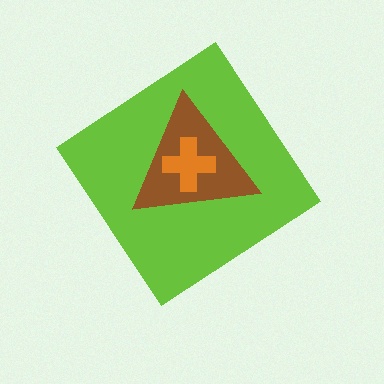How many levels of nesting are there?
3.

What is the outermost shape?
The lime diamond.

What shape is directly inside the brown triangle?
The orange cross.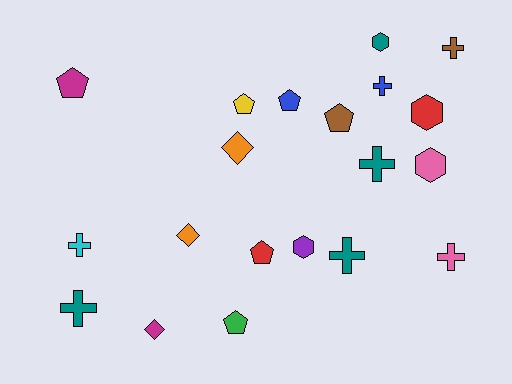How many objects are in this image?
There are 20 objects.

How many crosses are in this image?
There are 7 crosses.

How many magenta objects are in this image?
There are 2 magenta objects.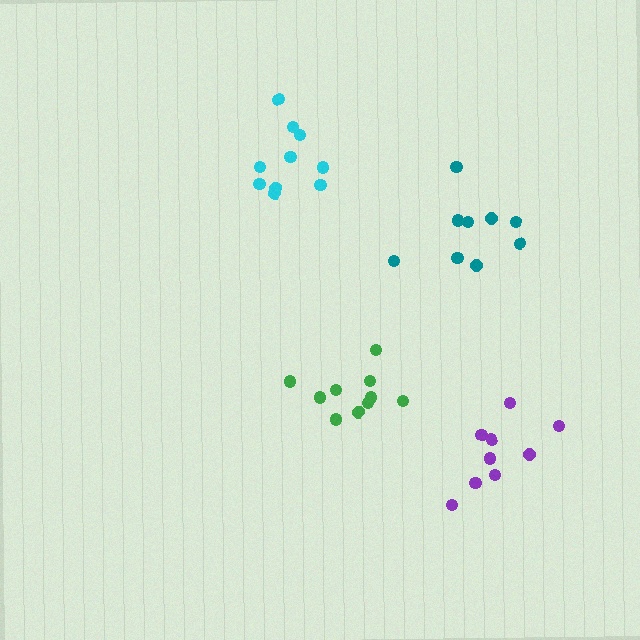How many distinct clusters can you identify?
There are 4 distinct clusters.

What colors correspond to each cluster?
The clusters are colored: cyan, purple, teal, green.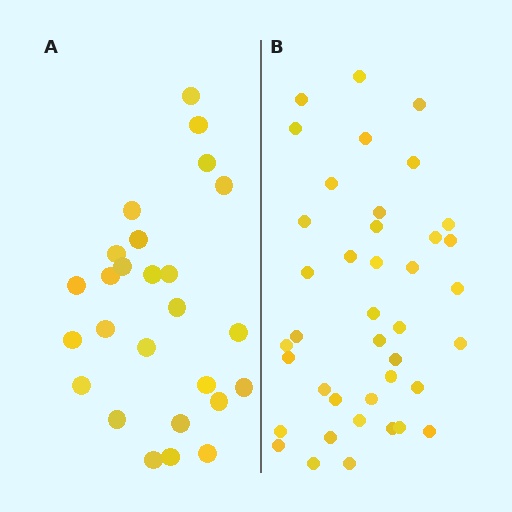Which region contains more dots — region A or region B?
Region B (the right region) has more dots.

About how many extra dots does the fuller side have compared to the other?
Region B has approximately 15 more dots than region A.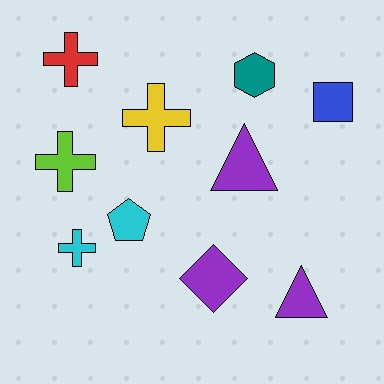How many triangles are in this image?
There are 2 triangles.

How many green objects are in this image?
There are no green objects.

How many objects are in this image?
There are 10 objects.